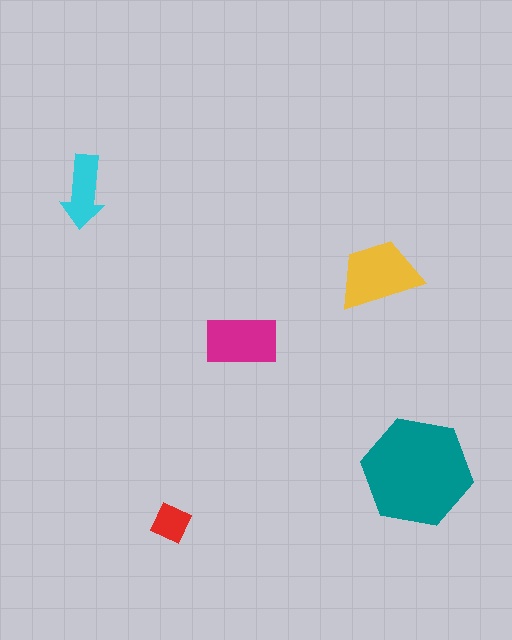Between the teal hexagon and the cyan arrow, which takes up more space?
The teal hexagon.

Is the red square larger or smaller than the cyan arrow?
Smaller.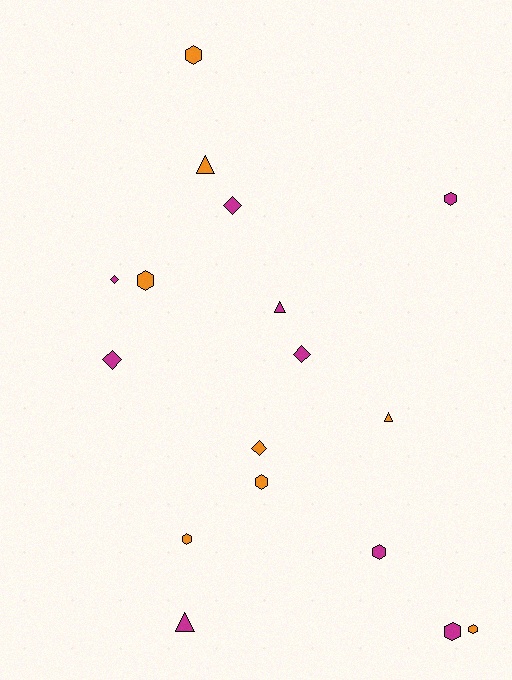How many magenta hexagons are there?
There are 3 magenta hexagons.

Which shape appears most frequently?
Hexagon, with 8 objects.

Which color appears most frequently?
Magenta, with 9 objects.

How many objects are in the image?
There are 17 objects.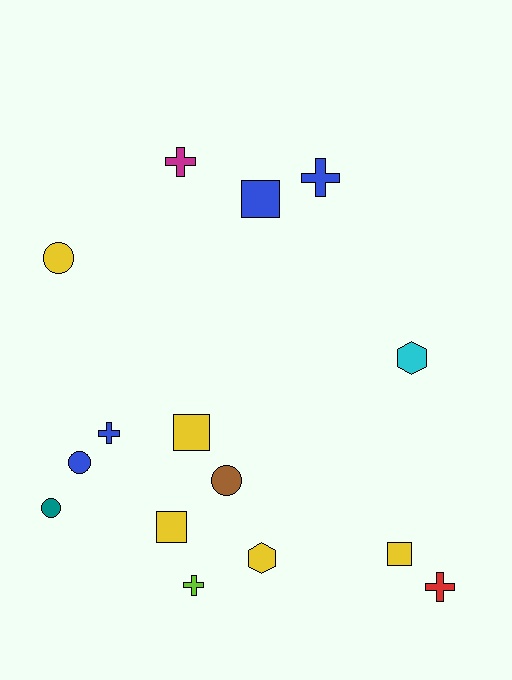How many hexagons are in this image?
There are 2 hexagons.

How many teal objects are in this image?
There is 1 teal object.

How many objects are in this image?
There are 15 objects.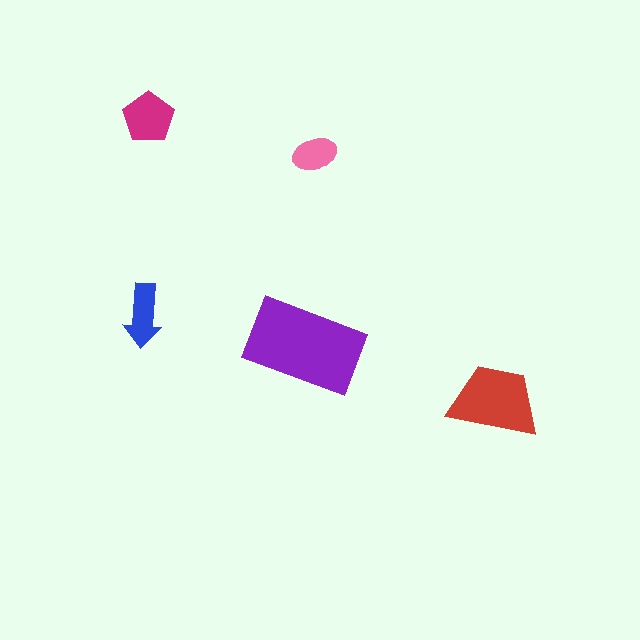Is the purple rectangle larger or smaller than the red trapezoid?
Larger.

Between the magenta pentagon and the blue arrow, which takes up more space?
The magenta pentagon.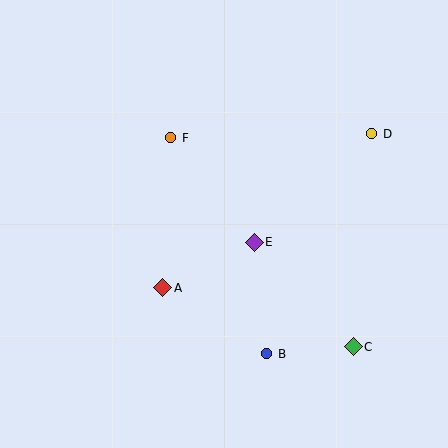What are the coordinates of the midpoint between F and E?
The midpoint between F and E is at (213, 190).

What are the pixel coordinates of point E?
Point E is at (254, 242).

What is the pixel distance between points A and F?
The distance between A and F is 150 pixels.